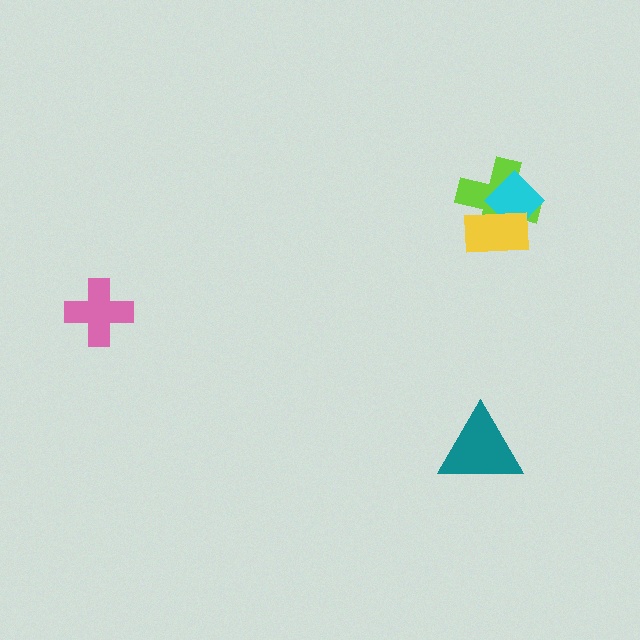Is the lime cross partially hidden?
Yes, it is partially covered by another shape.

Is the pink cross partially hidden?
No, no other shape covers it.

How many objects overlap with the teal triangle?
0 objects overlap with the teal triangle.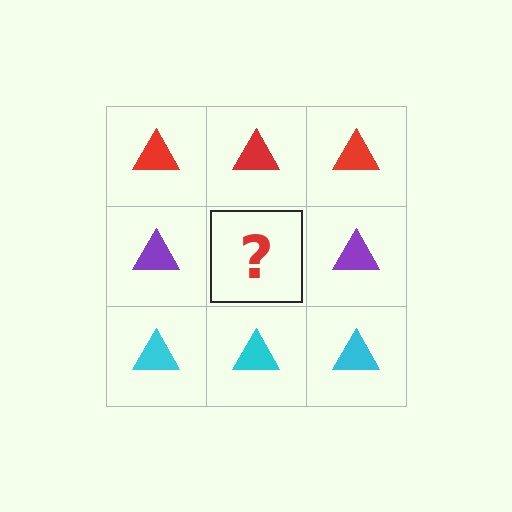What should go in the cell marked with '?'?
The missing cell should contain a purple triangle.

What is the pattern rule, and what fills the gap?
The rule is that each row has a consistent color. The gap should be filled with a purple triangle.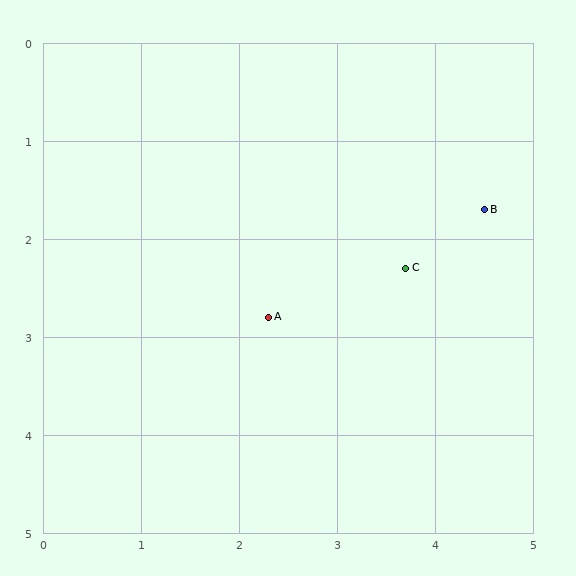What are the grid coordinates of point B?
Point B is at approximately (4.5, 1.7).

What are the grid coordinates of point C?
Point C is at approximately (3.7, 2.3).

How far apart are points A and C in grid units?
Points A and C are about 1.5 grid units apart.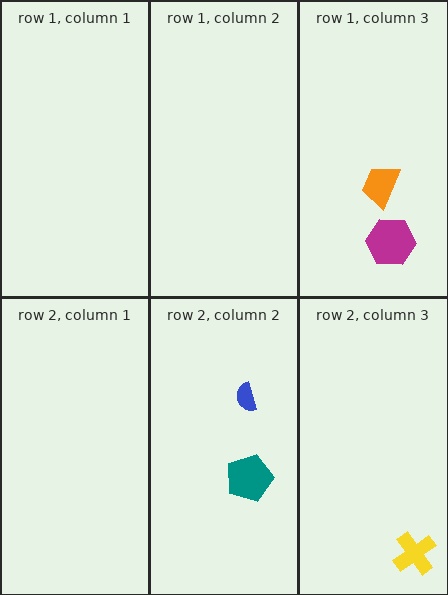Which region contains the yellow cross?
The row 2, column 3 region.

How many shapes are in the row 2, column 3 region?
1.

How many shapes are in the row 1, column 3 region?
2.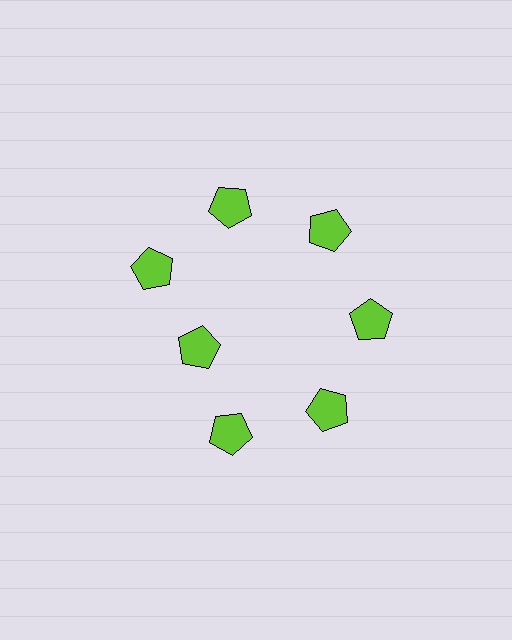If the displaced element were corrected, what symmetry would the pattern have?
It would have 7-fold rotational symmetry — the pattern would map onto itself every 51 degrees.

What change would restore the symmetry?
The symmetry would be restored by moving it outward, back onto the ring so that all 7 pentagons sit at equal angles and equal distance from the center.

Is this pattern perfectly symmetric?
No. The 7 lime pentagons are arranged in a ring, but one element near the 8 o'clock position is pulled inward toward the center, breaking the 7-fold rotational symmetry.